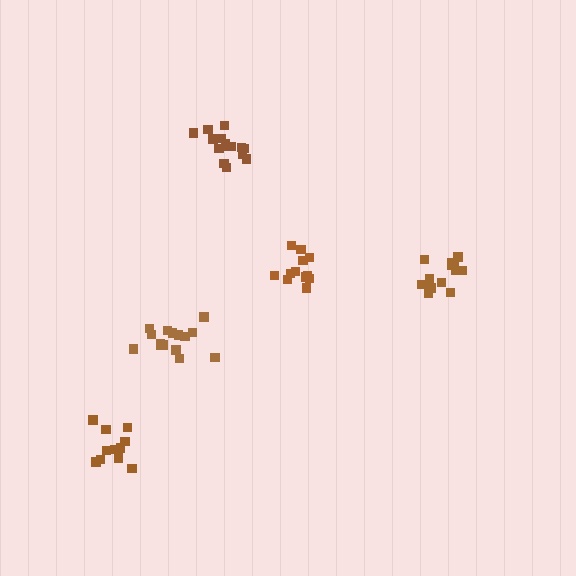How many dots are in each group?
Group 1: 15 dots, Group 2: 12 dots, Group 3: 11 dots, Group 4: 15 dots, Group 5: 14 dots (67 total).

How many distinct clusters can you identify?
There are 5 distinct clusters.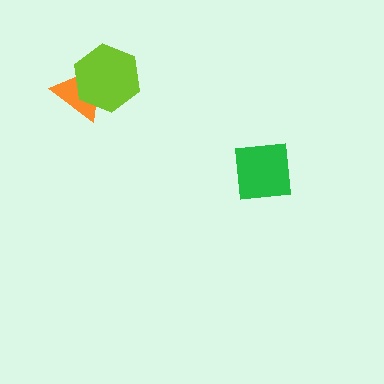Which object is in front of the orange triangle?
The lime hexagon is in front of the orange triangle.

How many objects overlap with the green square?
0 objects overlap with the green square.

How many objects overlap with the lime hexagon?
1 object overlaps with the lime hexagon.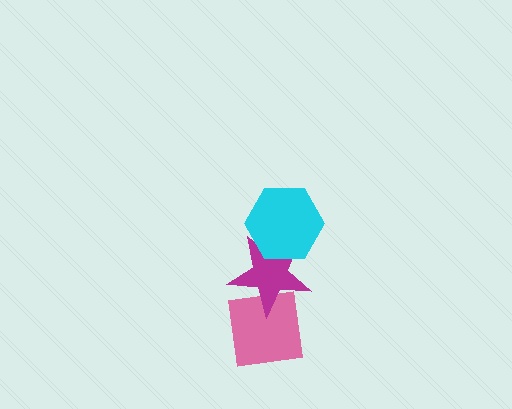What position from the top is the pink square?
The pink square is 3rd from the top.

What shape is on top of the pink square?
The magenta star is on top of the pink square.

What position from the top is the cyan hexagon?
The cyan hexagon is 1st from the top.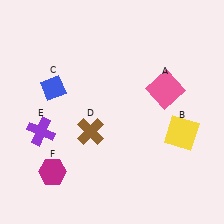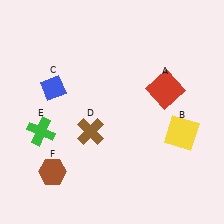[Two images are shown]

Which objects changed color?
A changed from pink to red. E changed from purple to green. F changed from magenta to brown.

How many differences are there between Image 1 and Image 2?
There are 3 differences between the two images.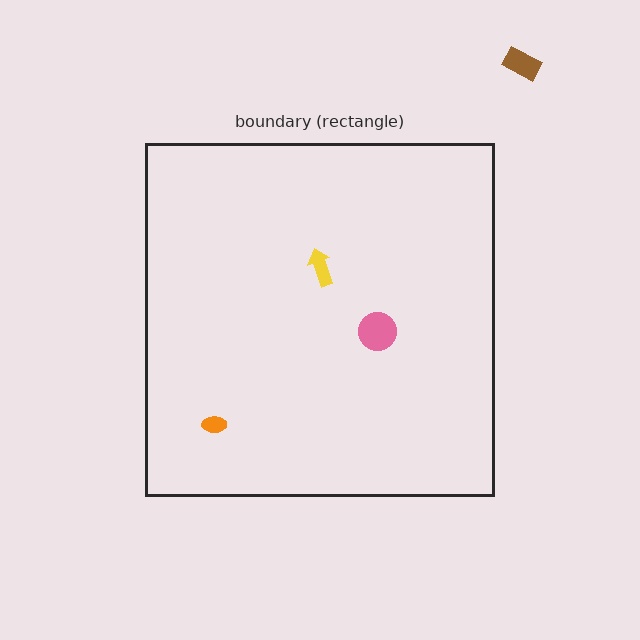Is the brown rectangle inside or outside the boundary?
Outside.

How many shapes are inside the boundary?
3 inside, 1 outside.